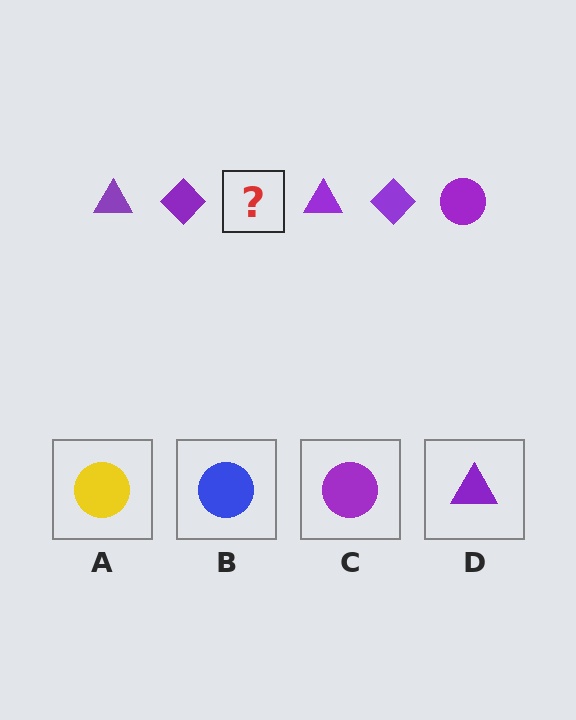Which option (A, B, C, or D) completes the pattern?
C.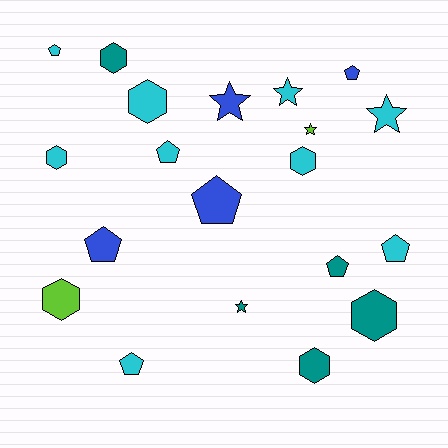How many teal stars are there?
There is 1 teal star.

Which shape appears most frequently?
Pentagon, with 8 objects.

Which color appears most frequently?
Cyan, with 9 objects.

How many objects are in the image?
There are 20 objects.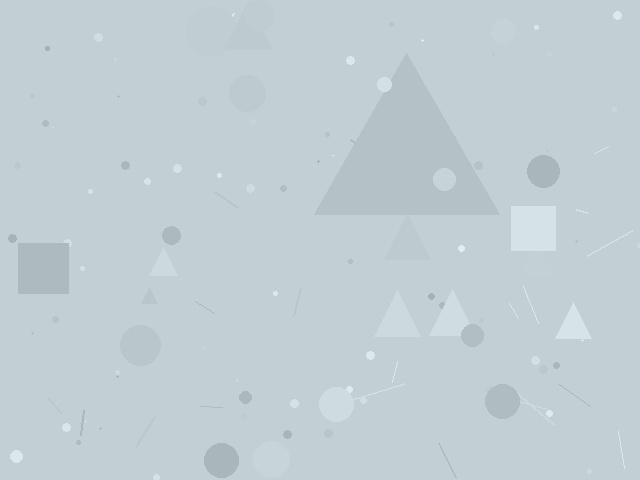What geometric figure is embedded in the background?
A triangle is embedded in the background.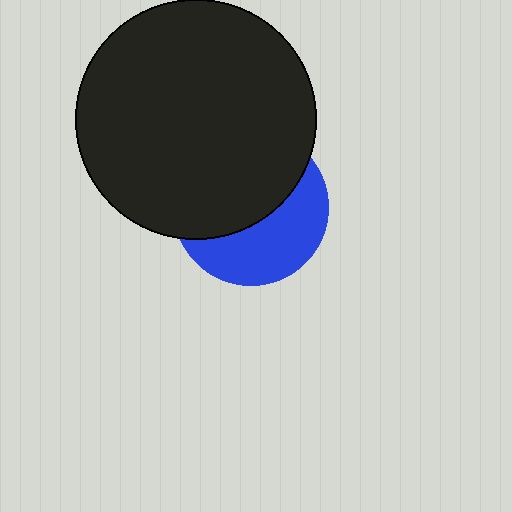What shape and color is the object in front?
The object in front is a black circle.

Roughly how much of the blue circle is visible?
A small part of it is visible (roughly 44%).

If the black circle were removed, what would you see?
You would see the complete blue circle.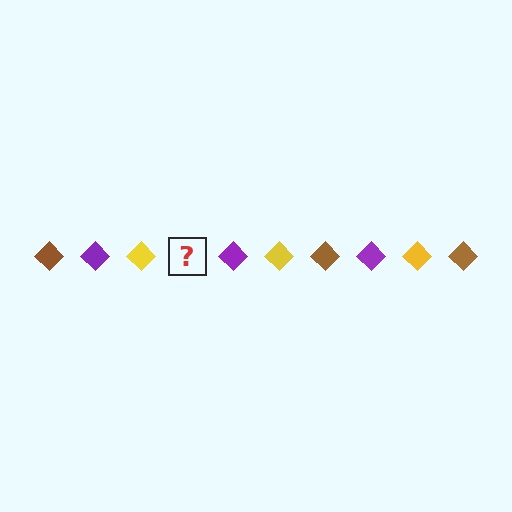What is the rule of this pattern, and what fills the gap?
The rule is that the pattern cycles through brown, purple, yellow diamonds. The gap should be filled with a brown diamond.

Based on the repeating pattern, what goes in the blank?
The blank should be a brown diamond.